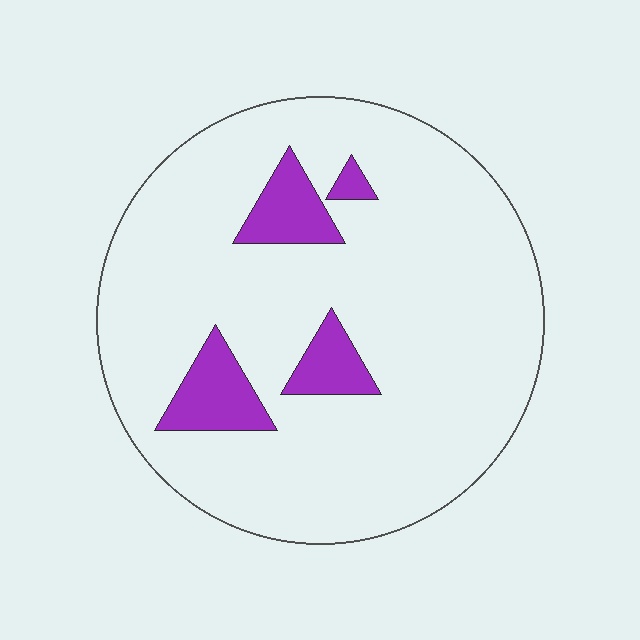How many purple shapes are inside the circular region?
4.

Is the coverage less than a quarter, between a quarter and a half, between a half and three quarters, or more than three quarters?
Less than a quarter.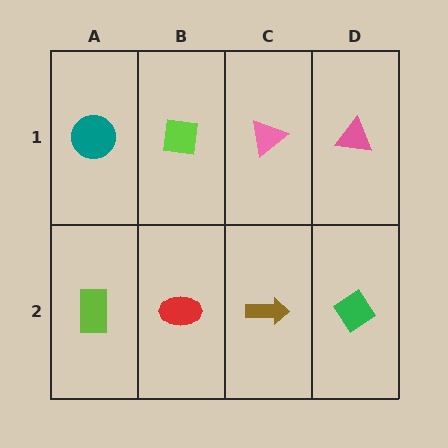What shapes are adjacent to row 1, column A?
A lime rectangle (row 2, column A), a lime square (row 1, column B).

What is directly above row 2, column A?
A teal circle.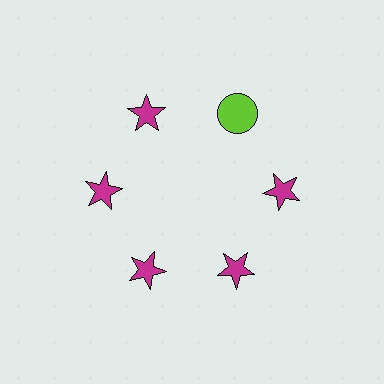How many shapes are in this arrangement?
There are 6 shapes arranged in a ring pattern.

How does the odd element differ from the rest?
It differs in both color (lime instead of magenta) and shape (circle instead of star).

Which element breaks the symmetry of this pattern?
The lime circle at roughly the 1 o'clock position breaks the symmetry. All other shapes are magenta stars.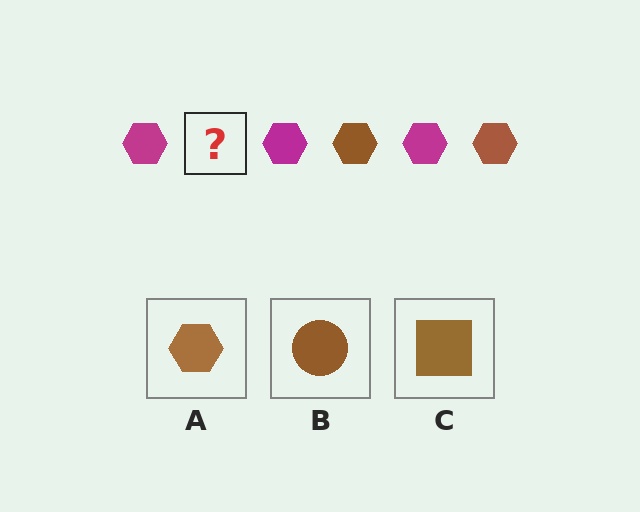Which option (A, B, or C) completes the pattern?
A.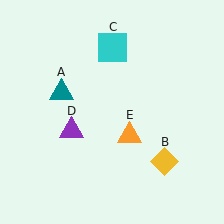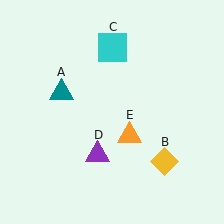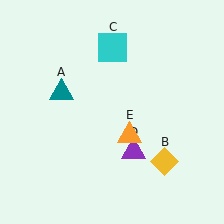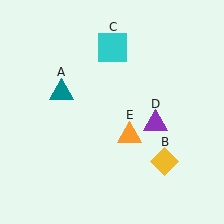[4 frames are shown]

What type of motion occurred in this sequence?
The purple triangle (object D) rotated counterclockwise around the center of the scene.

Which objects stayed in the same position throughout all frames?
Teal triangle (object A) and yellow diamond (object B) and cyan square (object C) and orange triangle (object E) remained stationary.